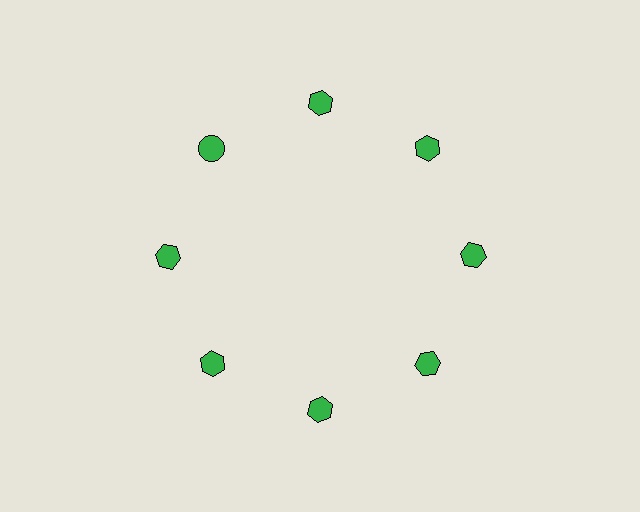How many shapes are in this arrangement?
There are 8 shapes arranged in a ring pattern.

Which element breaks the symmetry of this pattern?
The green circle at roughly the 10 o'clock position breaks the symmetry. All other shapes are green hexagons.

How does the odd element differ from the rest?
It has a different shape: circle instead of hexagon.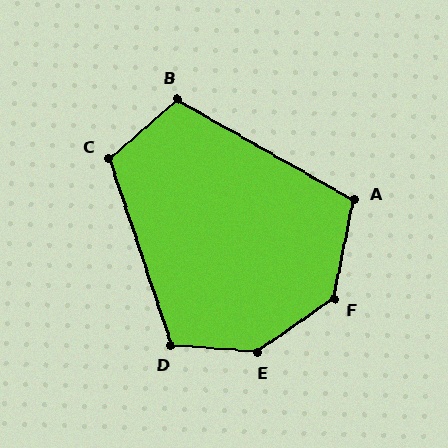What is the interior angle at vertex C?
Approximately 112 degrees (obtuse).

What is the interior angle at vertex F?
Approximately 137 degrees (obtuse).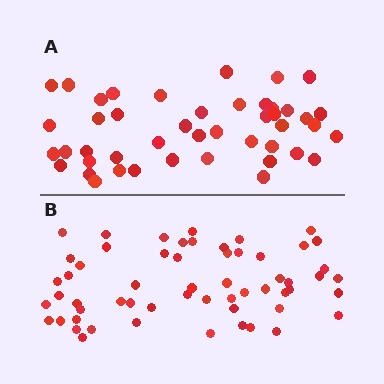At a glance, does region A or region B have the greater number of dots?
Region B (the bottom region) has more dots.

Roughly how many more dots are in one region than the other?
Region B has approximately 15 more dots than region A.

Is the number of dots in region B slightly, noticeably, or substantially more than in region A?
Region B has noticeably more, but not dramatically so. The ratio is roughly 1.3 to 1.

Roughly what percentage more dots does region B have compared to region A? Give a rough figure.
About 30% more.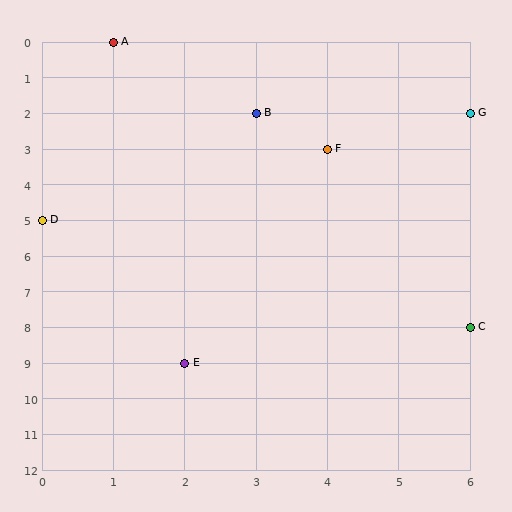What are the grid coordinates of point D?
Point D is at grid coordinates (0, 5).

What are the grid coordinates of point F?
Point F is at grid coordinates (4, 3).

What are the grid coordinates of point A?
Point A is at grid coordinates (1, 0).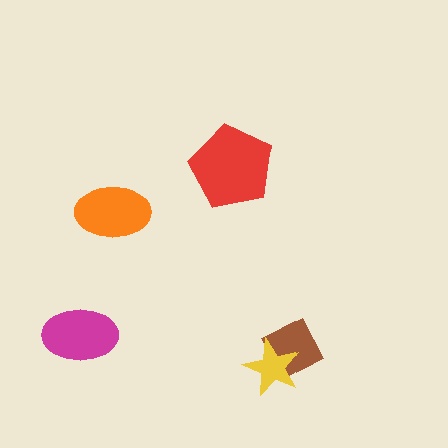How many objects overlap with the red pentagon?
0 objects overlap with the red pentagon.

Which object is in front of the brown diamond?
The yellow star is in front of the brown diamond.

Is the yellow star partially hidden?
No, no other shape covers it.